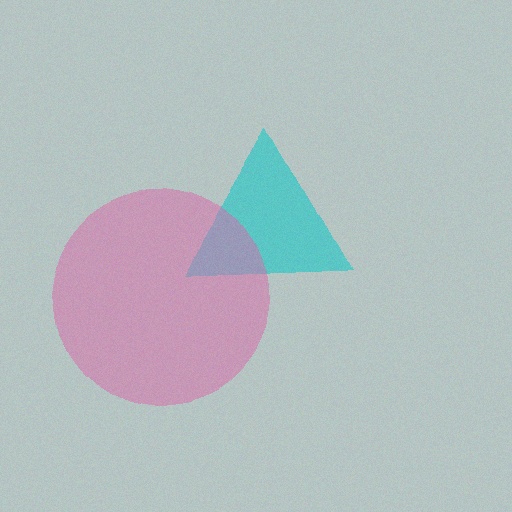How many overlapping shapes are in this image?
There are 2 overlapping shapes in the image.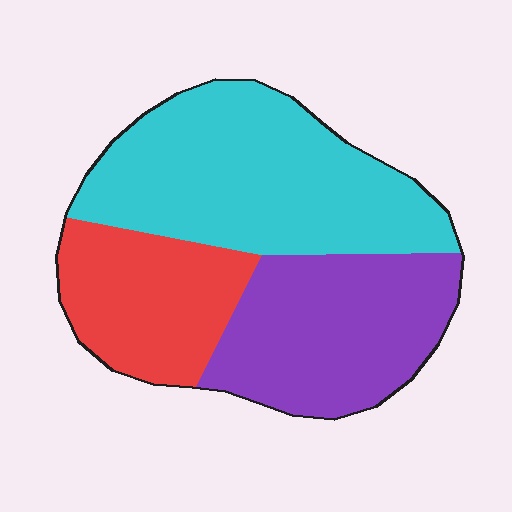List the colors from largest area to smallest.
From largest to smallest: cyan, purple, red.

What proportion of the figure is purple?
Purple covers 32% of the figure.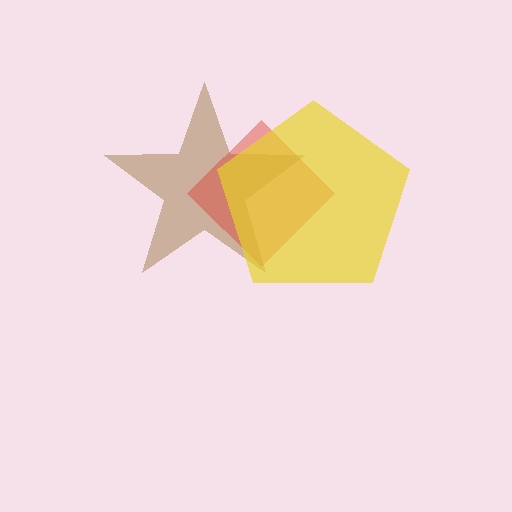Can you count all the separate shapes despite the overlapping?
Yes, there are 3 separate shapes.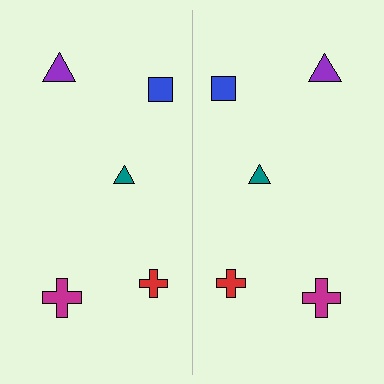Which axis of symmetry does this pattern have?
The pattern has a vertical axis of symmetry running through the center of the image.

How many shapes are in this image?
There are 10 shapes in this image.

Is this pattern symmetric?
Yes, this pattern has bilateral (reflection) symmetry.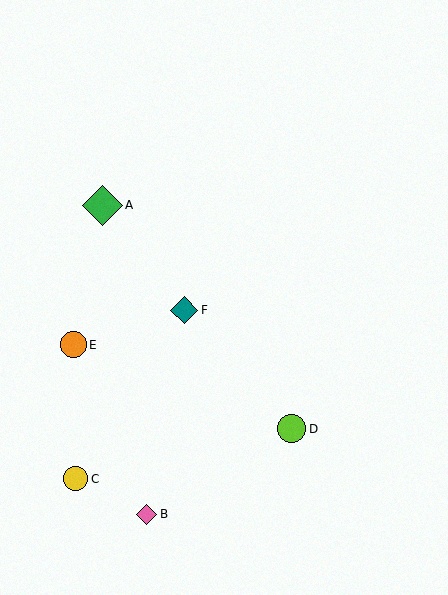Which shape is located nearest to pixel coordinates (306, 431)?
The lime circle (labeled D) at (292, 429) is nearest to that location.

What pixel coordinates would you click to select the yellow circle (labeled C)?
Click at (76, 479) to select the yellow circle C.